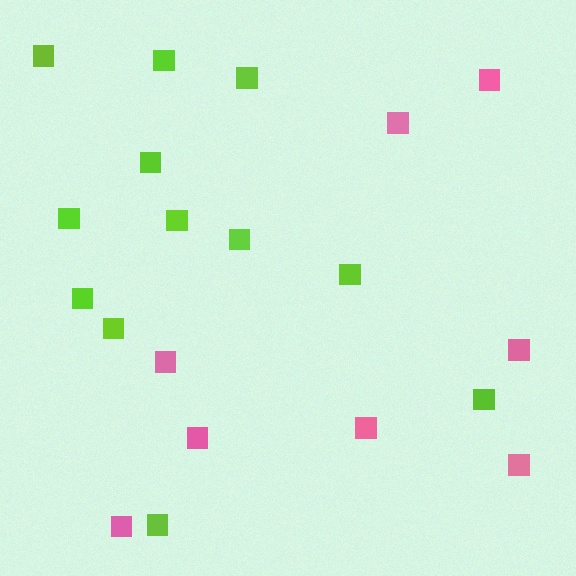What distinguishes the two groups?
There are 2 groups: one group of pink squares (8) and one group of lime squares (12).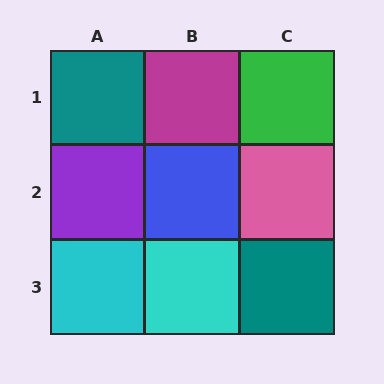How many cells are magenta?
1 cell is magenta.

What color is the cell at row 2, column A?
Purple.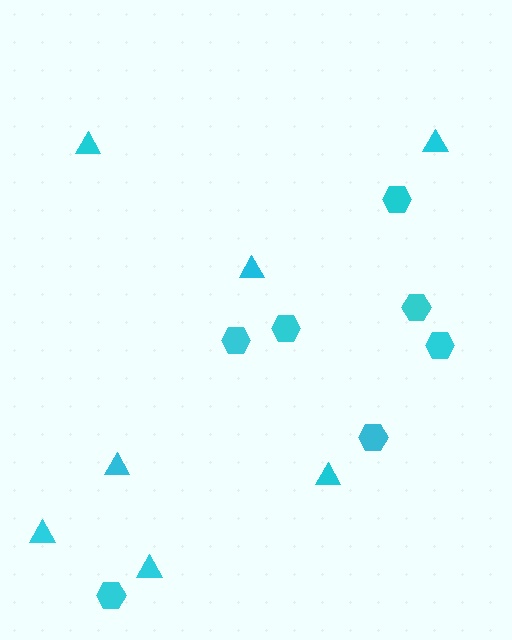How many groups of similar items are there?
There are 2 groups: one group of hexagons (7) and one group of triangles (7).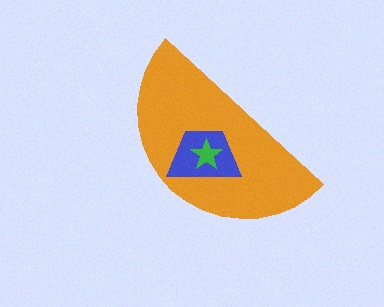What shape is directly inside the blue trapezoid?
The green star.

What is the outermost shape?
The orange semicircle.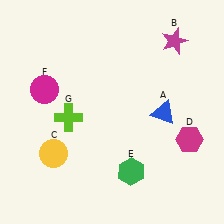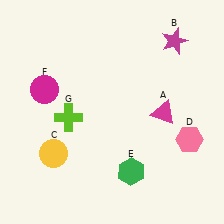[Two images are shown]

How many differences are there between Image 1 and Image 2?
There are 2 differences between the two images.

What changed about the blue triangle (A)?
In Image 1, A is blue. In Image 2, it changed to magenta.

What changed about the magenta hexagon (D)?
In Image 1, D is magenta. In Image 2, it changed to pink.